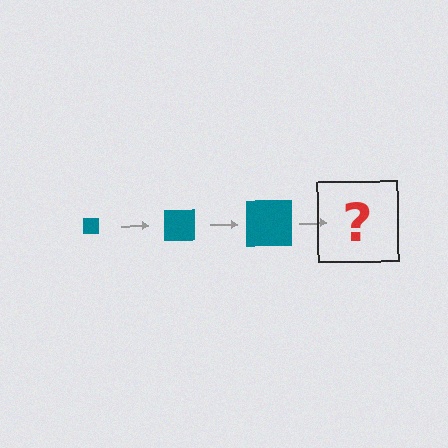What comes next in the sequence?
The next element should be a teal square, larger than the previous one.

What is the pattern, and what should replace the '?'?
The pattern is that the square gets progressively larger each step. The '?' should be a teal square, larger than the previous one.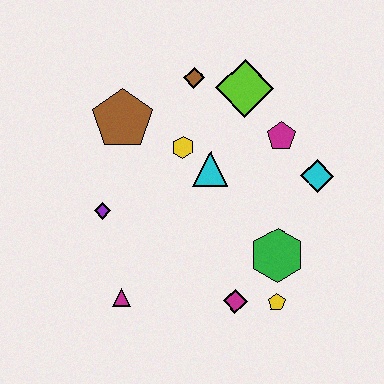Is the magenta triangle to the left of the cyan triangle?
Yes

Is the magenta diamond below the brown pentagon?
Yes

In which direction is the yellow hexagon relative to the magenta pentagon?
The yellow hexagon is to the left of the magenta pentagon.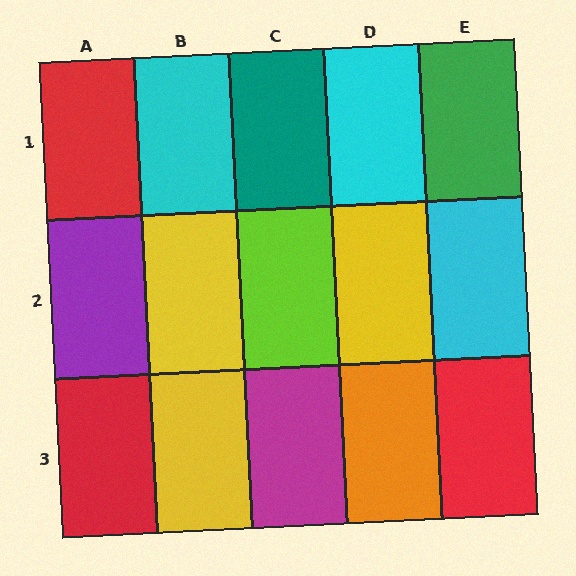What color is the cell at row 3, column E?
Red.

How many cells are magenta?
1 cell is magenta.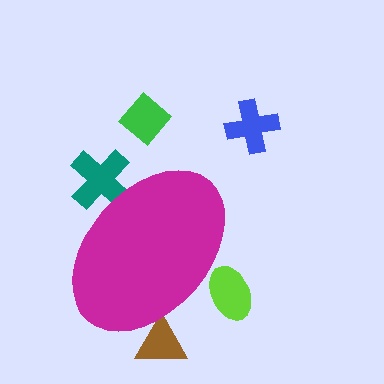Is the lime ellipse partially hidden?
Yes, the lime ellipse is partially hidden behind the magenta ellipse.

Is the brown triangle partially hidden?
Yes, the brown triangle is partially hidden behind the magenta ellipse.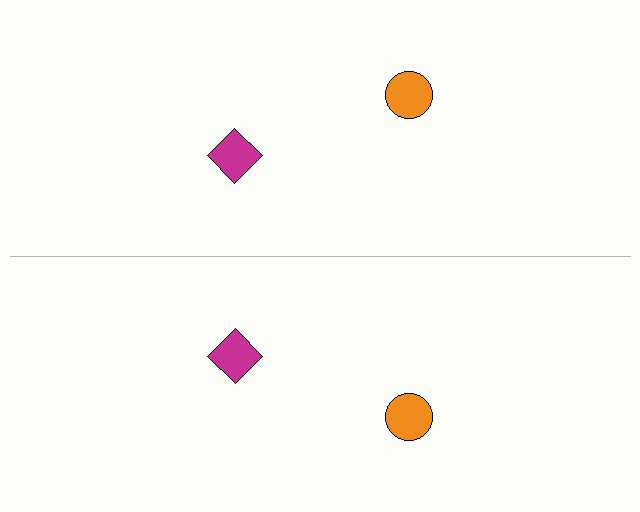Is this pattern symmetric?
Yes, this pattern has bilateral (reflection) symmetry.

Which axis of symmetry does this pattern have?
The pattern has a horizontal axis of symmetry running through the center of the image.